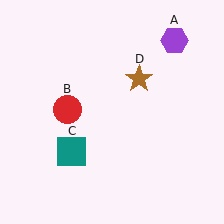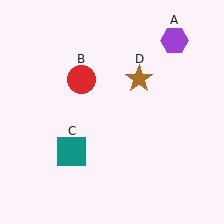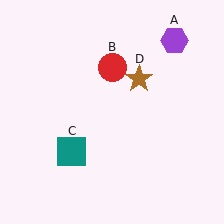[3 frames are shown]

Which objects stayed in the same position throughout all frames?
Purple hexagon (object A) and teal square (object C) and brown star (object D) remained stationary.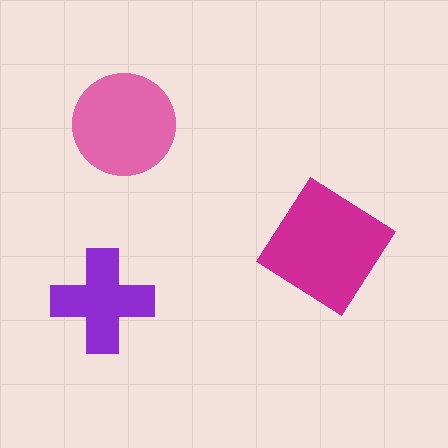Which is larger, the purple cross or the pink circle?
The pink circle.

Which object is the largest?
The magenta diamond.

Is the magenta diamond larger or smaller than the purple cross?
Larger.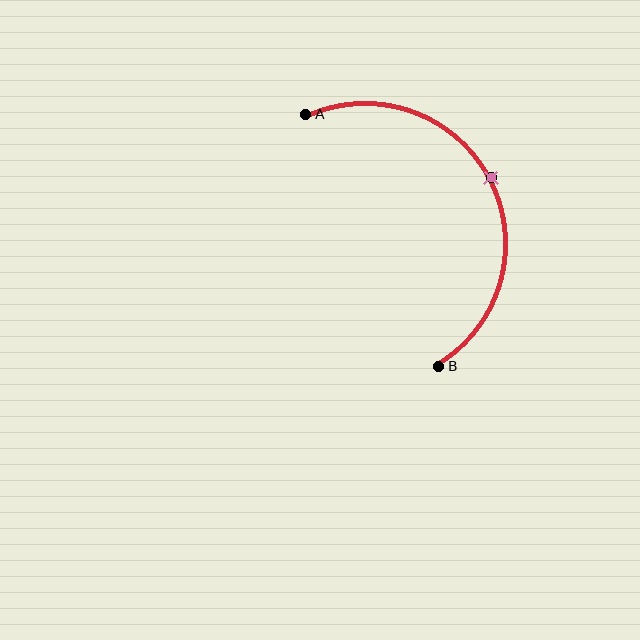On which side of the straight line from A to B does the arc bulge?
The arc bulges to the right of the straight line connecting A and B.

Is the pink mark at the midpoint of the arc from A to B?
Yes. The pink mark lies on the arc at equal arc-length from both A and B — it is the arc midpoint.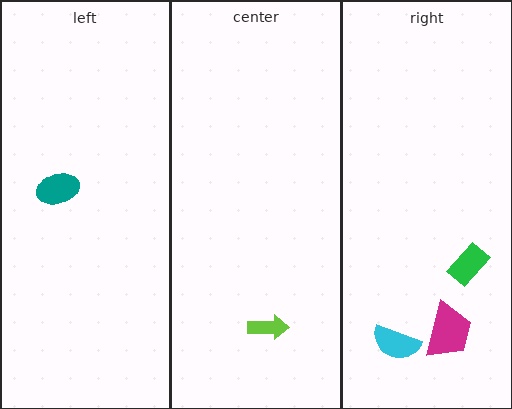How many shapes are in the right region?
3.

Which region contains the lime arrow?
The center region.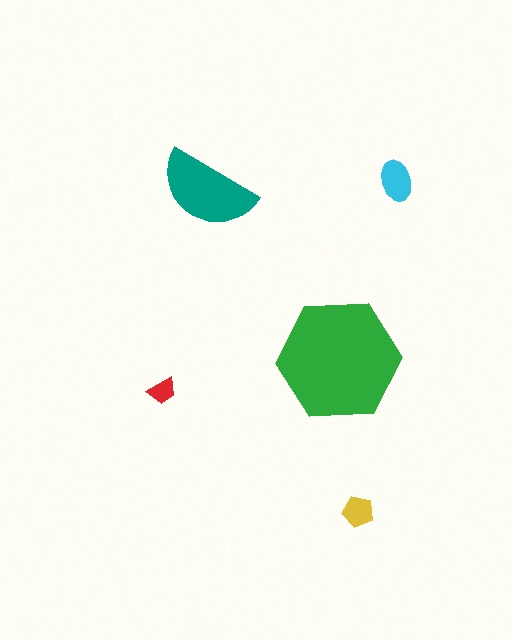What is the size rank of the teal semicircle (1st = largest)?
2nd.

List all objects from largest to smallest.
The green hexagon, the teal semicircle, the cyan ellipse, the yellow pentagon, the red trapezoid.